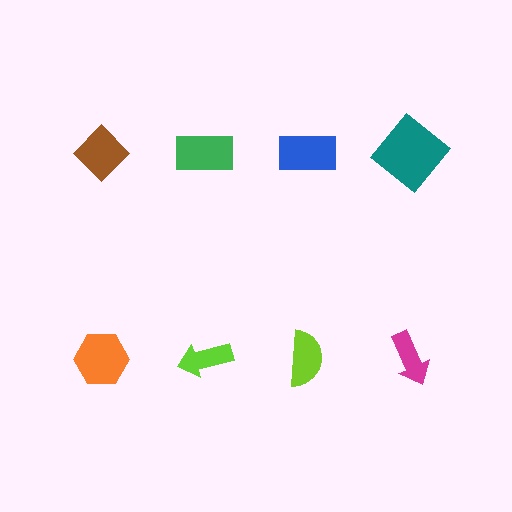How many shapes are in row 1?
4 shapes.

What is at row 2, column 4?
A magenta arrow.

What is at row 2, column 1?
An orange hexagon.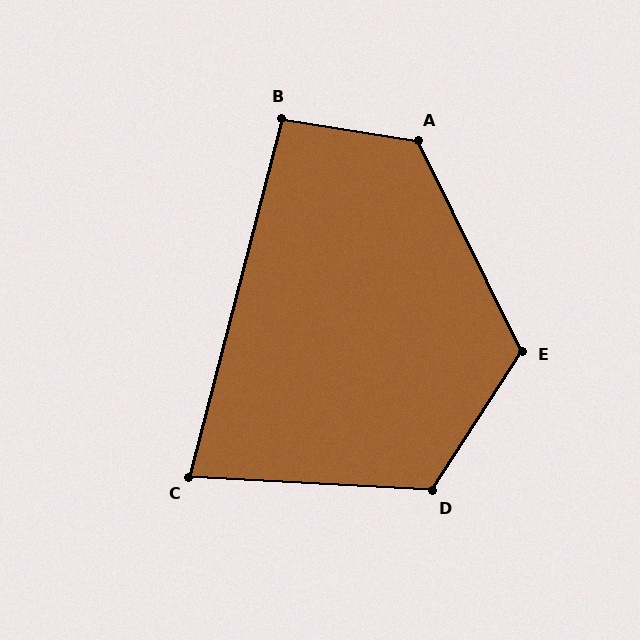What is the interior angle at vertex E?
Approximately 121 degrees (obtuse).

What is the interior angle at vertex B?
Approximately 96 degrees (obtuse).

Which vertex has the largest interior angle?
A, at approximately 125 degrees.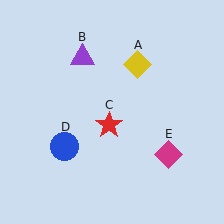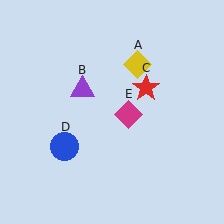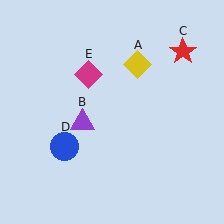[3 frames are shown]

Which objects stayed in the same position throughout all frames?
Yellow diamond (object A) and blue circle (object D) remained stationary.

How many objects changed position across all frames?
3 objects changed position: purple triangle (object B), red star (object C), magenta diamond (object E).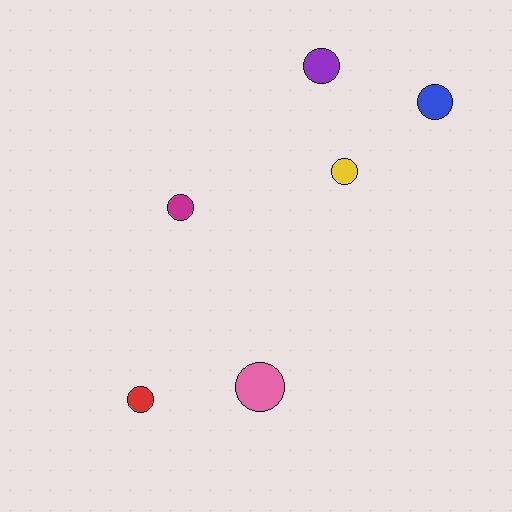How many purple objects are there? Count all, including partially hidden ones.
There is 1 purple object.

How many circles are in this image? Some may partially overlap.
There are 6 circles.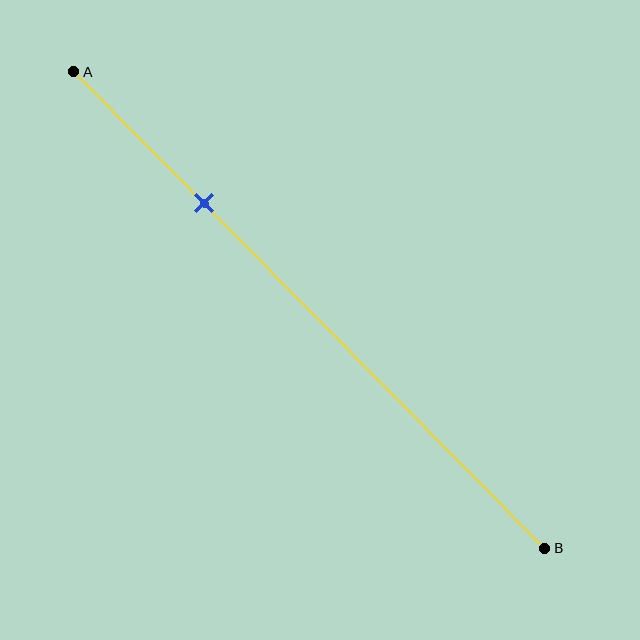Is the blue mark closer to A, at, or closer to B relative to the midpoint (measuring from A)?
The blue mark is closer to point A than the midpoint of segment AB.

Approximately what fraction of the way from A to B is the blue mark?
The blue mark is approximately 30% of the way from A to B.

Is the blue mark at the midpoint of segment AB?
No, the mark is at about 30% from A, not at the 50% midpoint.